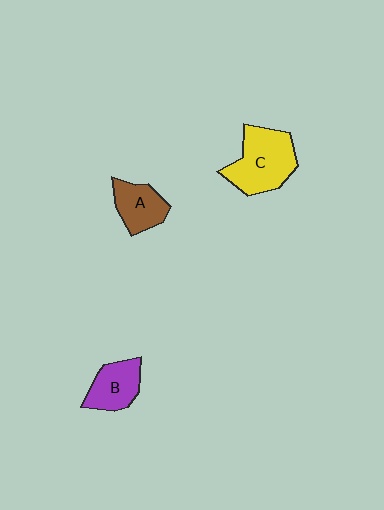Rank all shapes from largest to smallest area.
From largest to smallest: C (yellow), B (purple), A (brown).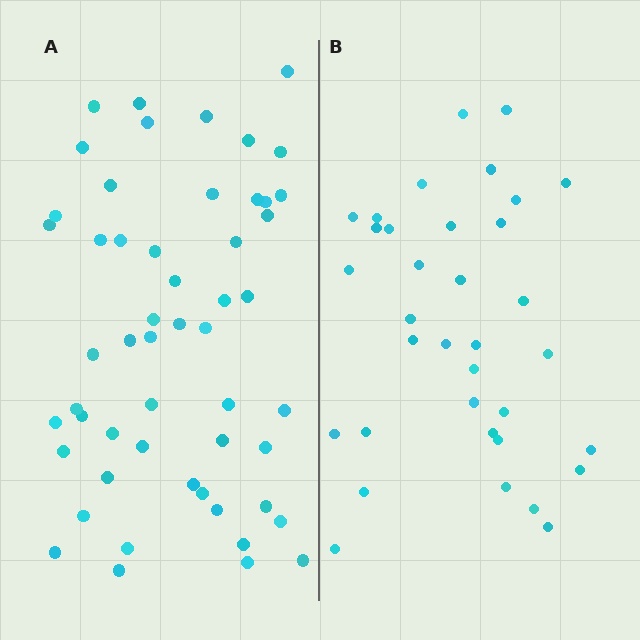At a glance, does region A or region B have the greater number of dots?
Region A (the left region) has more dots.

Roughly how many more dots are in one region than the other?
Region A has approximately 20 more dots than region B.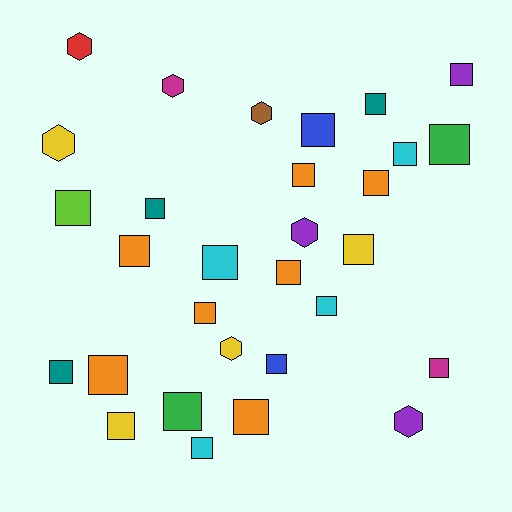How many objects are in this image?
There are 30 objects.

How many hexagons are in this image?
There are 7 hexagons.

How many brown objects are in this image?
There is 1 brown object.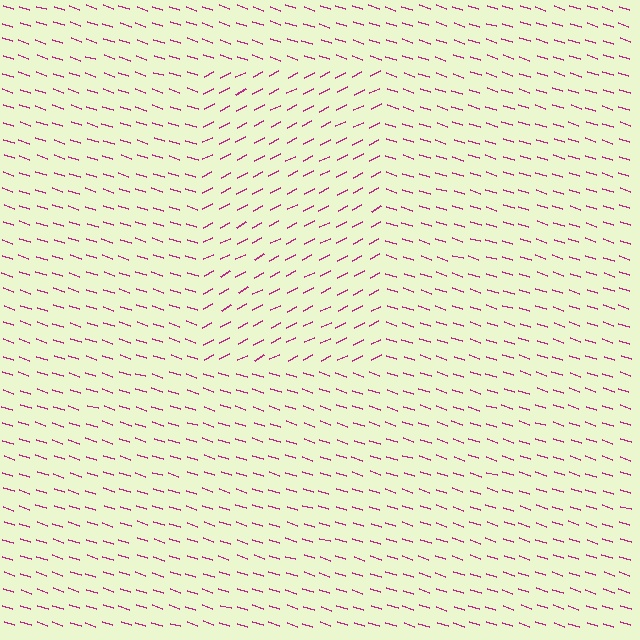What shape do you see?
I see a rectangle.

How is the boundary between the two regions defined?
The boundary is defined purely by a change in line orientation (approximately 45 degrees difference). All lines are the same color and thickness.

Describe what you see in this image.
The image is filled with small magenta line segments. A rectangle region in the image has lines oriented differently from the surrounding lines, creating a visible texture boundary.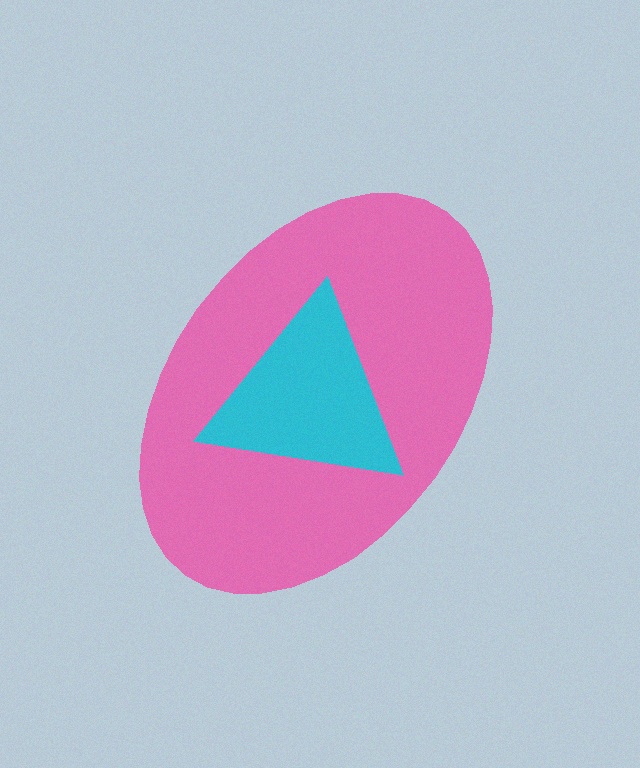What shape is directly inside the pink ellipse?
The cyan triangle.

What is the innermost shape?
The cyan triangle.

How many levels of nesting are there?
2.